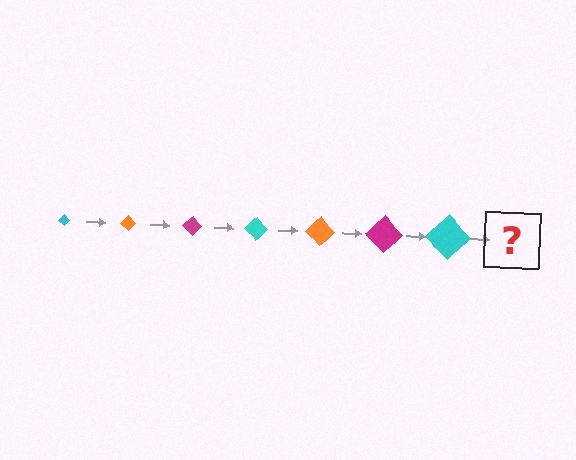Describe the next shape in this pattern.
It should be an orange diamond, larger than the previous one.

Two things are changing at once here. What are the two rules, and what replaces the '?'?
The two rules are that the diamond grows larger each step and the color cycles through cyan, orange, and magenta. The '?' should be an orange diamond, larger than the previous one.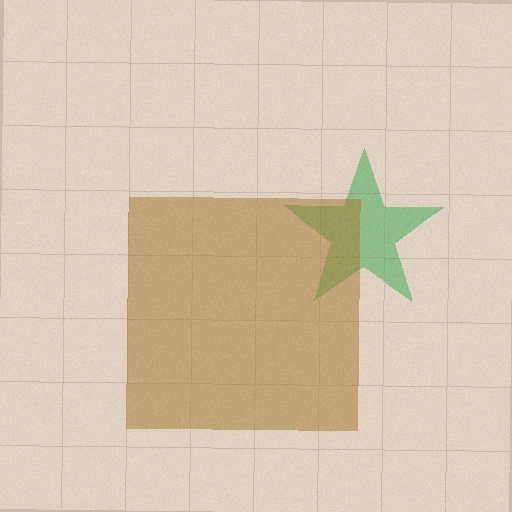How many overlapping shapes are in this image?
There are 2 overlapping shapes in the image.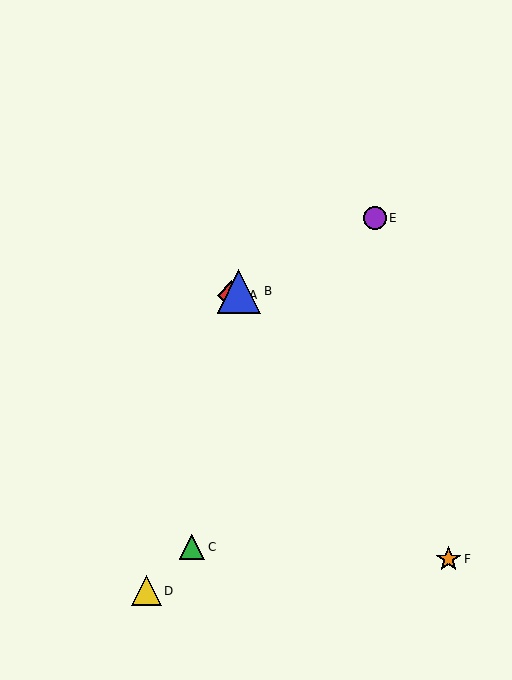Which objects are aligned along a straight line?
Objects A, B, E are aligned along a straight line.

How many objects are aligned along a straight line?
3 objects (A, B, E) are aligned along a straight line.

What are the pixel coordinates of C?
Object C is at (192, 547).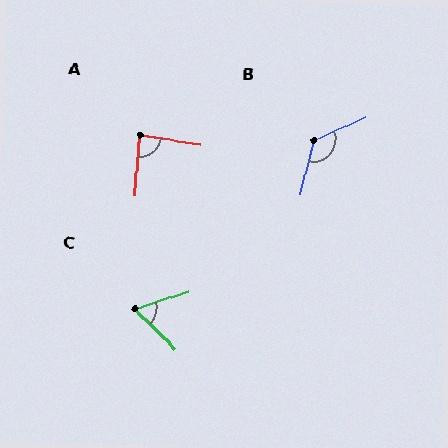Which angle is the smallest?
C, at approximately 62 degrees.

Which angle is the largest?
B, at approximately 128 degrees.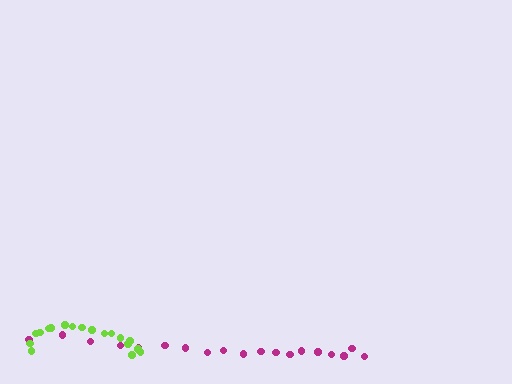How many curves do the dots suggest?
There are 2 distinct paths.